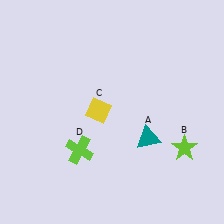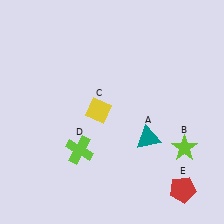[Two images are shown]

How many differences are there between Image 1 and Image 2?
There is 1 difference between the two images.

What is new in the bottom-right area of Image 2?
A red pentagon (E) was added in the bottom-right area of Image 2.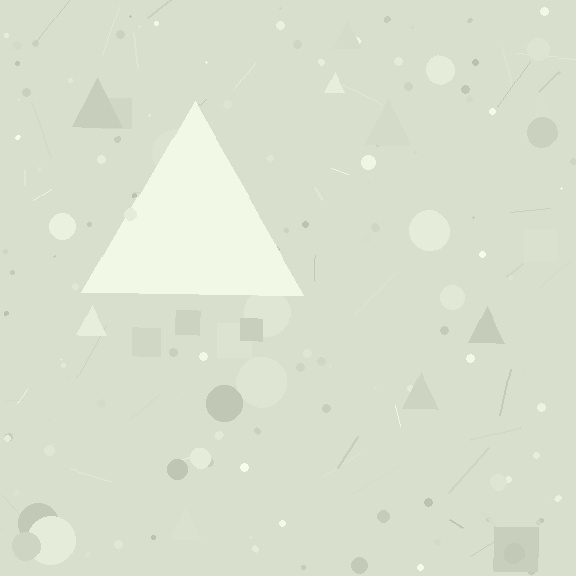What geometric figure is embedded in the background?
A triangle is embedded in the background.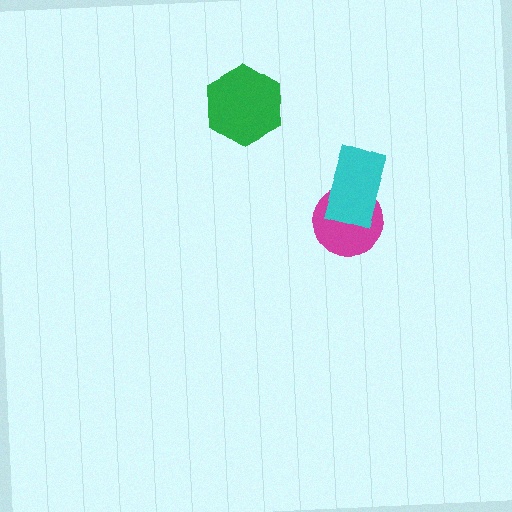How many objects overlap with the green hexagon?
0 objects overlap with the green hexagon.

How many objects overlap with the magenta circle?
1 object overlaps with the magenta circle.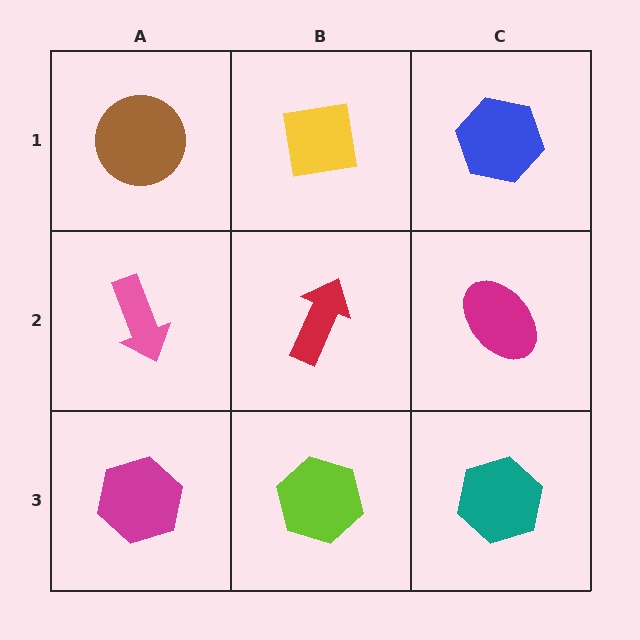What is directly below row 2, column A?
A magenta hexagon.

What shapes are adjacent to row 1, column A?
A pink arrow (row 2, column A), a yellow square (row 1, column B).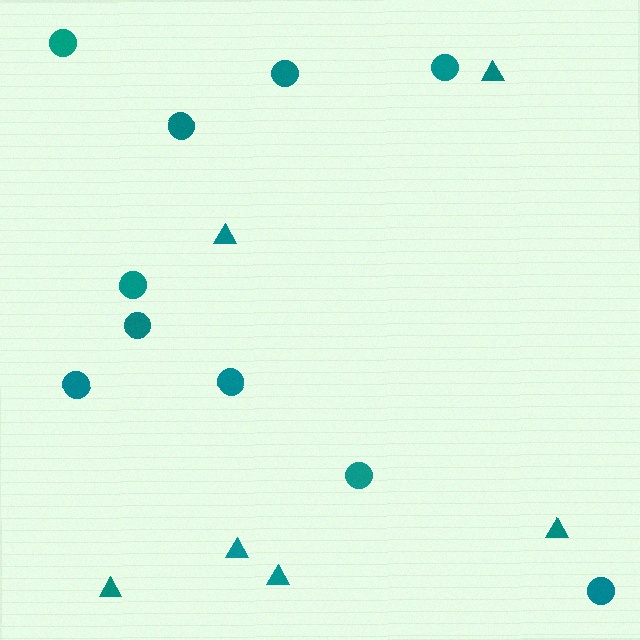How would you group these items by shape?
There are 2 groups: one group of triangles (6) and one group of circles (10).